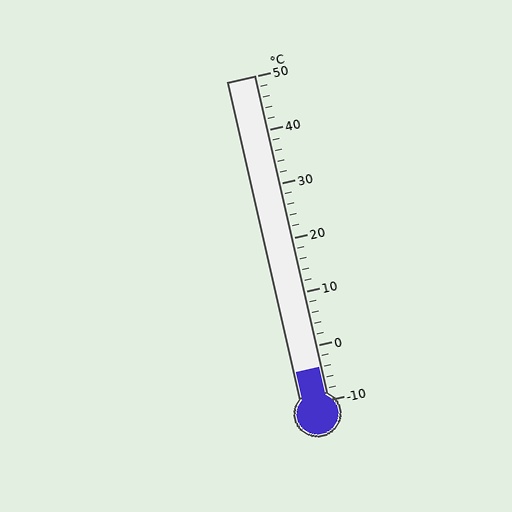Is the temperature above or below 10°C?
The temperature is below 10°C.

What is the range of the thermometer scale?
The thermometer scale ranges from -10°C to 50°C.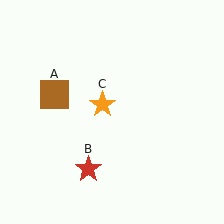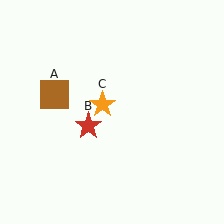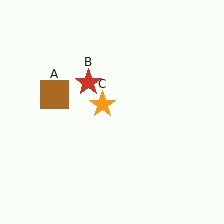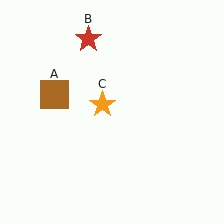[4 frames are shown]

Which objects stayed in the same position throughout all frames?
Brown square (object A) and orange star (object C) remained stationary.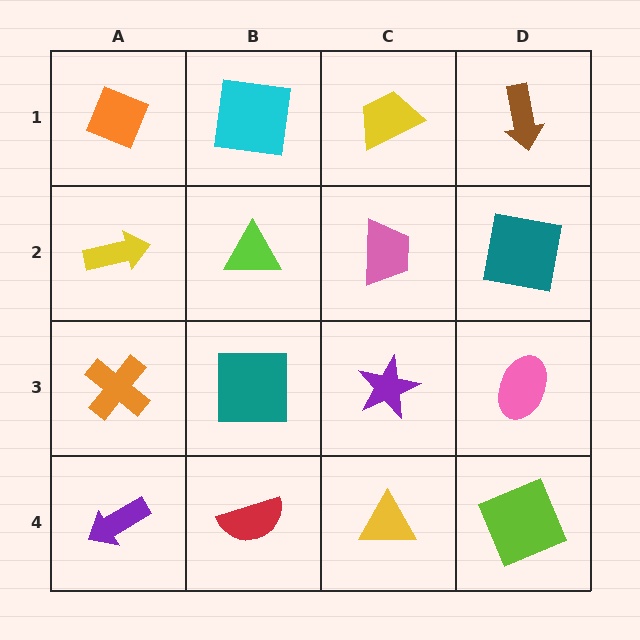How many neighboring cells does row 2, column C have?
4.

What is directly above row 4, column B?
A teal square.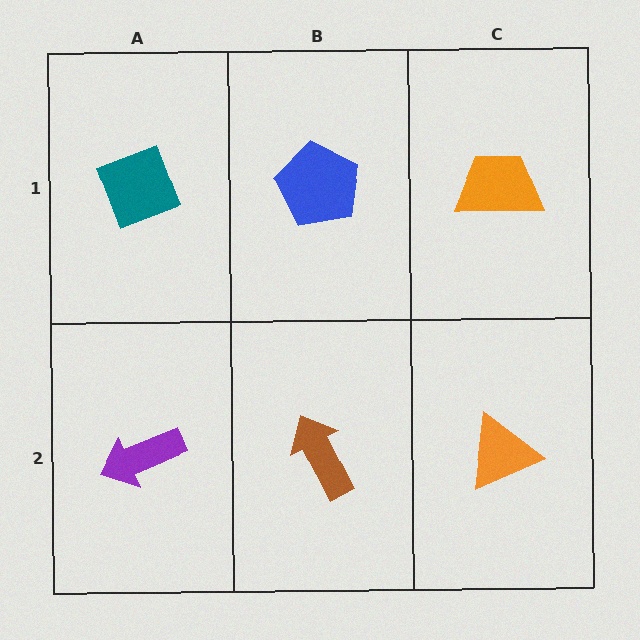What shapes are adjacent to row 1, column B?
A brown arrow (row 2, column B), a teal diamond (row 1, column A), an orange trapezoid (row 1, column C).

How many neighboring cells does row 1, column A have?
2.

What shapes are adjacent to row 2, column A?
A teal diamond (row 1, column A), a brown arrow (row 2, column B).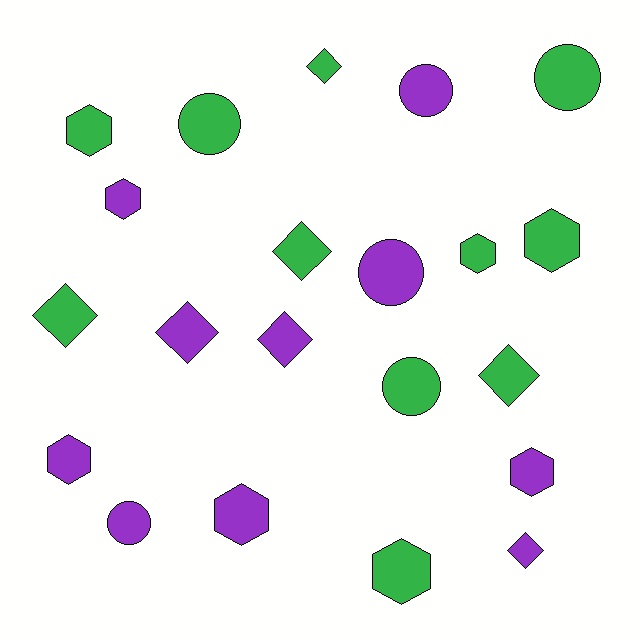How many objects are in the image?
There are 21 objects.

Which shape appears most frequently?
Hexagon, with 8 objects.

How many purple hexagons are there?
There are 4 purple hexagons.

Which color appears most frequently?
Green, with 11 objects.